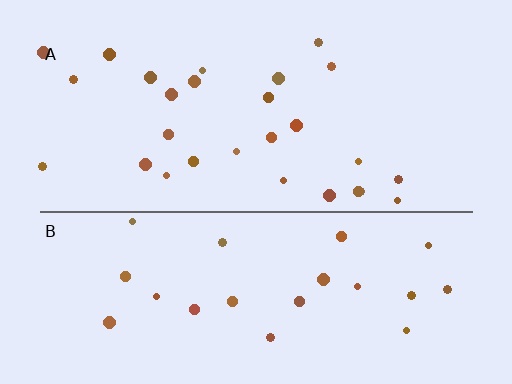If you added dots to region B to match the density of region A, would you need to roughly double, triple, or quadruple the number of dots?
Approximately double.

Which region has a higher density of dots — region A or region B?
A (the top).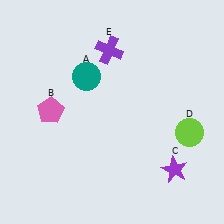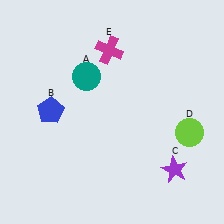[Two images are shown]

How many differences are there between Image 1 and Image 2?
There are 2 differences between the two images.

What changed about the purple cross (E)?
In Image 1, E is purple. In Image 2, it changed to magenta.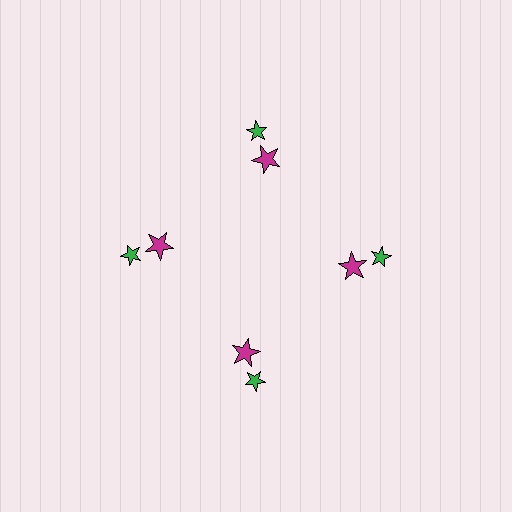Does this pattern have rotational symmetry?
Yes, this pattern has 4-fold rotational symmetry. It looks the same after rotating 90 degrees around the center.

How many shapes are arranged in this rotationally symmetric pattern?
There are 8 shapes, arranged in 4 groups of 2.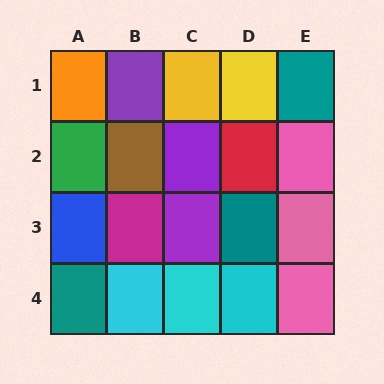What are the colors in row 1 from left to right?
Orange, purple, yellow, yellow, teal.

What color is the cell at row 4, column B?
Cyan.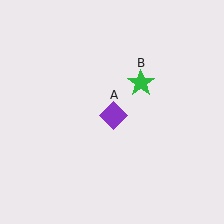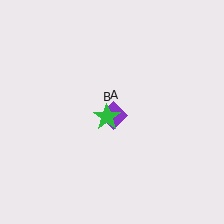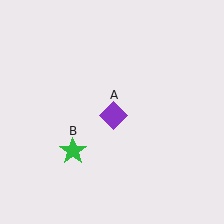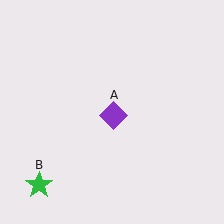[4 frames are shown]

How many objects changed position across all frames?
1 object changed position: green star (object B).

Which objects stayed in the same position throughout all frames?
Purple diamond (object A) remained stationary.